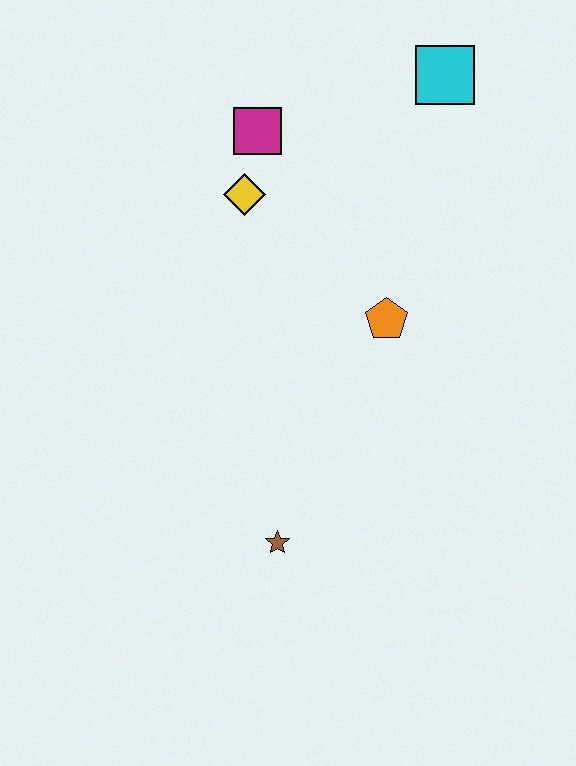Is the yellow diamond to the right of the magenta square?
No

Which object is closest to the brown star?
The orange pentagon is closest to the brown star.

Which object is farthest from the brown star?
The cyan square is farthest from the brown star.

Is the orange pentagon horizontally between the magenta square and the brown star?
No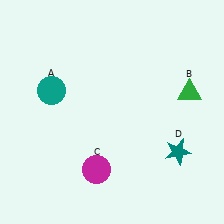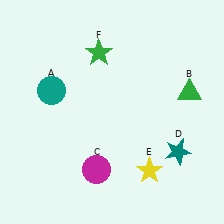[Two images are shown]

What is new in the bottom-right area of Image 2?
A yellow star (E) was added in the bottom-right area of Image 2.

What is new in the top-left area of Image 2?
A green star (F) was added in the top-left area of Image 2.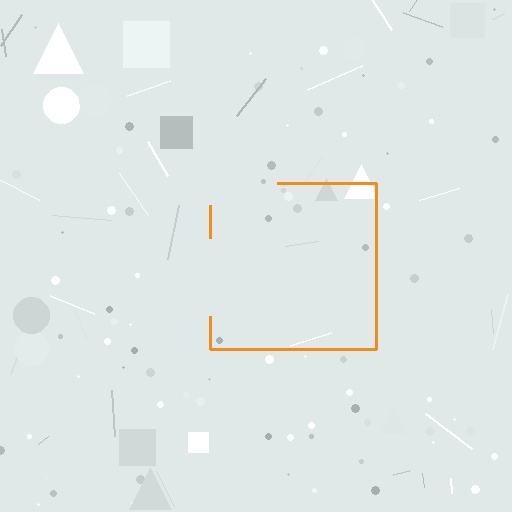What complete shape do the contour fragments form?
The contour fragments form a square.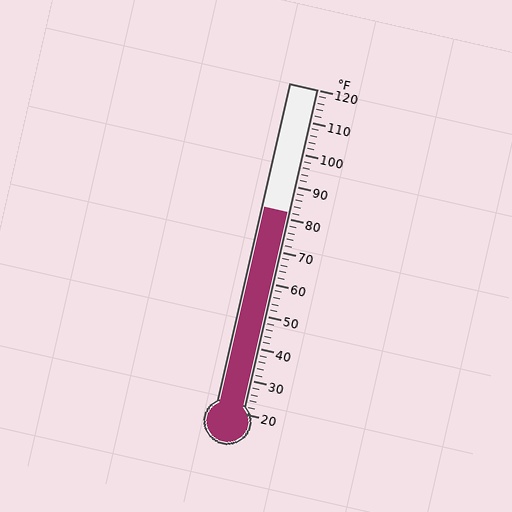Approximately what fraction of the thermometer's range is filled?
The thermometer is filled to approximately 60% of its range.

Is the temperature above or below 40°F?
The temperature is above 40°F.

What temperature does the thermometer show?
The thermometer shows approximately 82°F.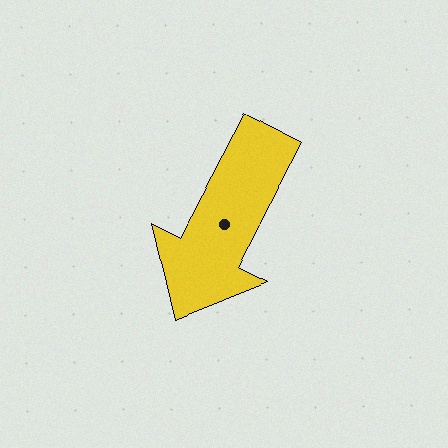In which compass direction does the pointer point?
Southwest.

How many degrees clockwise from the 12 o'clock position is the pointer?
Approximately 208 degrees.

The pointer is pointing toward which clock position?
Roughly 7 o'clock.